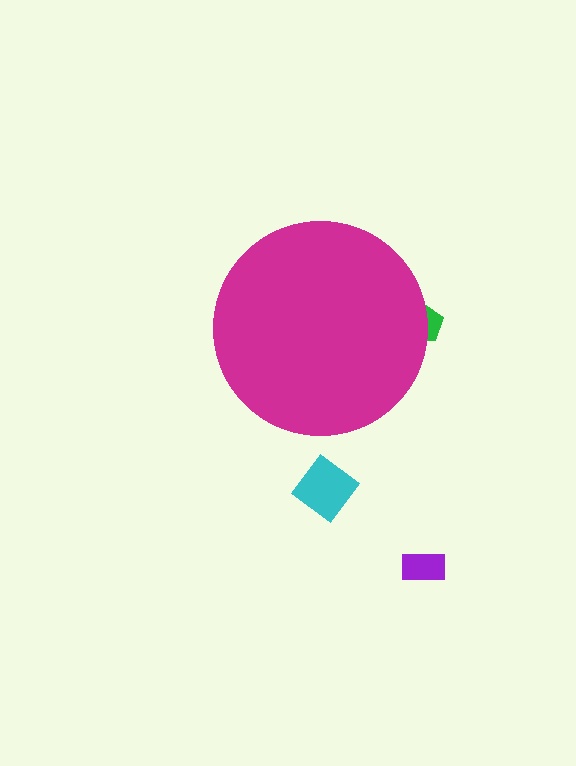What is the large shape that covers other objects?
A magenta circle.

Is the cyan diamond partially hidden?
No, the cyan diamond is fully visible.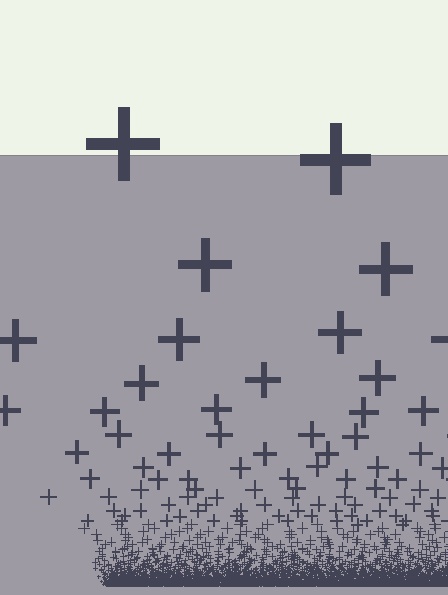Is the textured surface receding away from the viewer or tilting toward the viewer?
The surface appears to tilt toward the viewer. Texture elements get larger and sparser toward the top.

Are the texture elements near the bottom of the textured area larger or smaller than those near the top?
Smaller. The gradient is inverted — elements near the bottom are smaller and denser.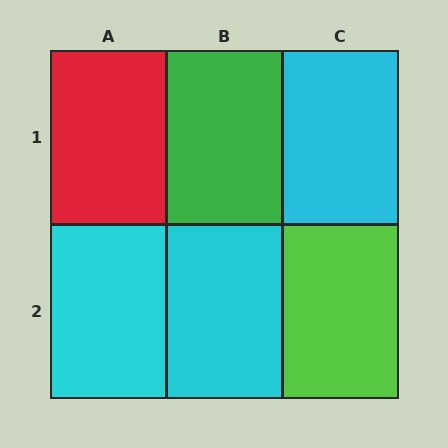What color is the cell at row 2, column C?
Lime.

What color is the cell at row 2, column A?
Cyan.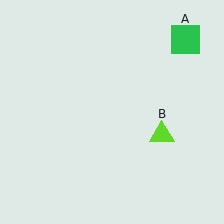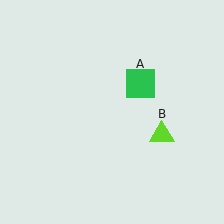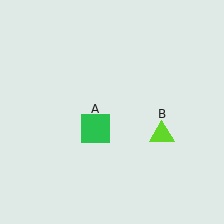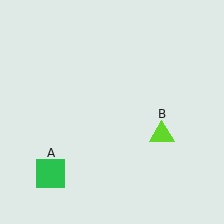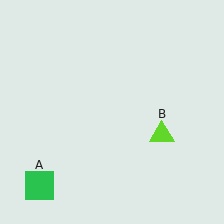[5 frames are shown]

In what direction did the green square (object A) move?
The green square (object A) moved down and to the left.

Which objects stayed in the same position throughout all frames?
Lime triangle (object B) remained stationary.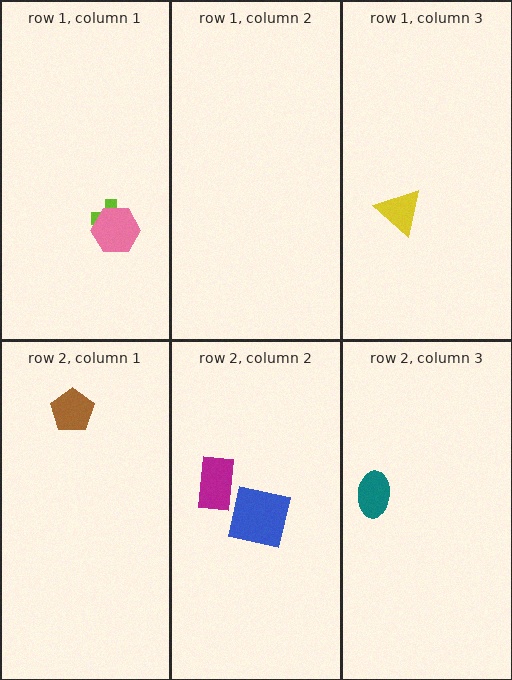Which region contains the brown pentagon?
The row 2, column 1 region.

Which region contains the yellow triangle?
The row 1, column 3 region.